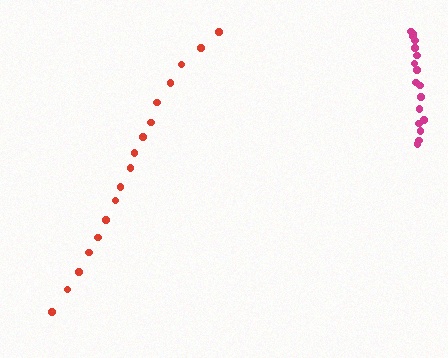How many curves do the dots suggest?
There are 2 distinct paths.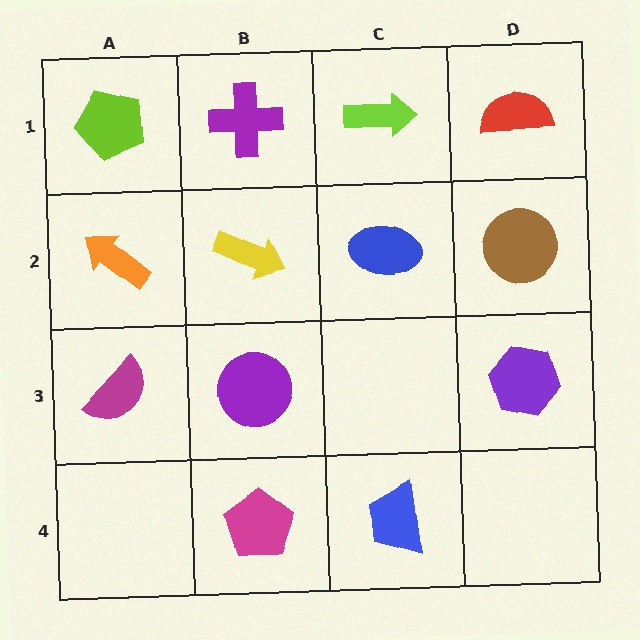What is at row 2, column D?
A brown circle.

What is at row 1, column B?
A purple cross.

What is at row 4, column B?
A magenta pentagon.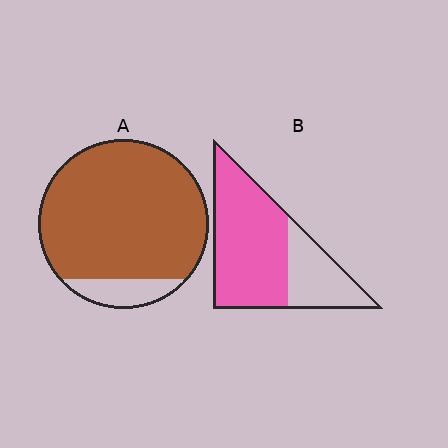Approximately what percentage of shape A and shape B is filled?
A is approximately 90% and B is approximately 70%.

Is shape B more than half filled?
Yes.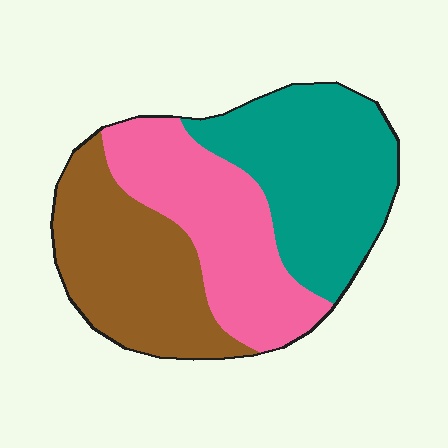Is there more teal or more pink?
Teal.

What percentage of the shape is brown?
Brown covers about 30% of the shape.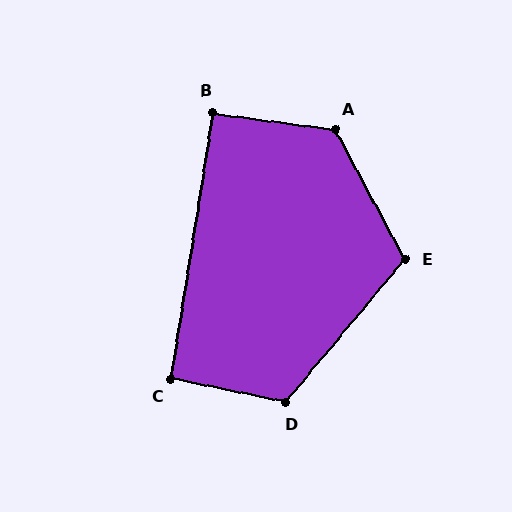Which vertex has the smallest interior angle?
B, at approximately 91 degrees.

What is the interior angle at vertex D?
Approximately 118 degrees (obtuse).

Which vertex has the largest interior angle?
A, at approximately 126 degrees.